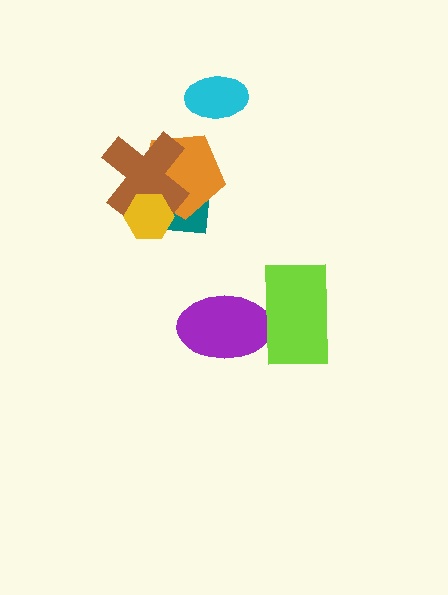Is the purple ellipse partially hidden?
Yes, it is partially covered by another shape.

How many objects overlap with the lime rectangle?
1 object overlaps with the lime rectangle.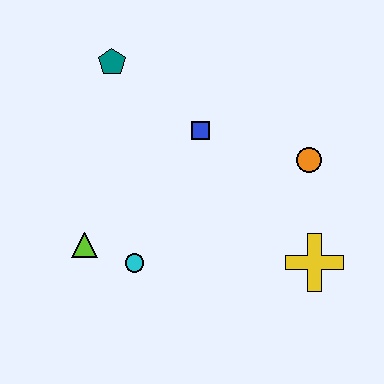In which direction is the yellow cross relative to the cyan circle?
The yellow cross is to the right of the cyan circle.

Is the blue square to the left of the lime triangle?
No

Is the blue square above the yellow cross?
Yes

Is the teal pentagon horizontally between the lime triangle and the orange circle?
Yes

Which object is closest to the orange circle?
The yellow cross is closest to the orange circle.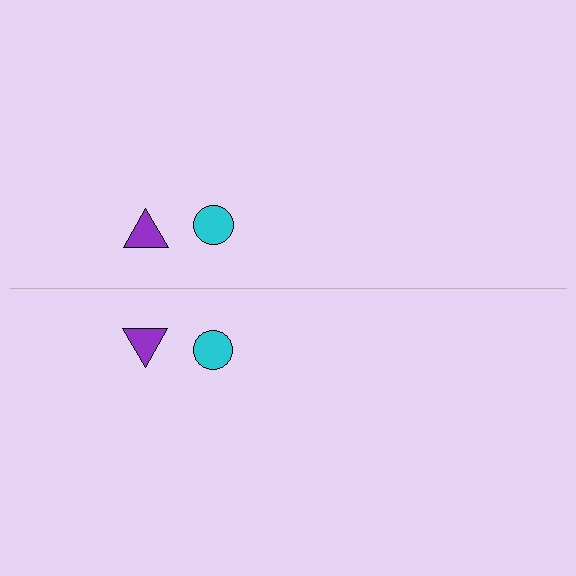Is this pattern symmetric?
Yes, this pattern has bilateral (reflection) symmetry.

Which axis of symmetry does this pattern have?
The pattern has a horizontal axis of symmetry running through the center of the image.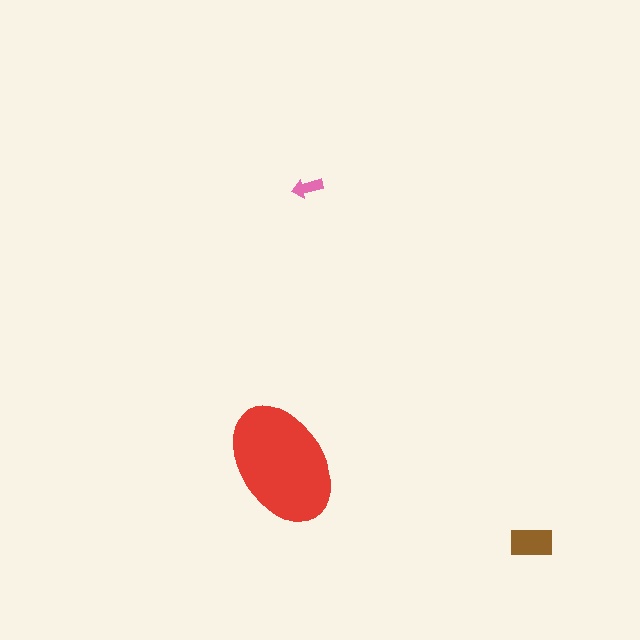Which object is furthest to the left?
The red ellipse is leftmost.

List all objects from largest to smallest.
The red ellipse, the brown rectangle, the pink arrow.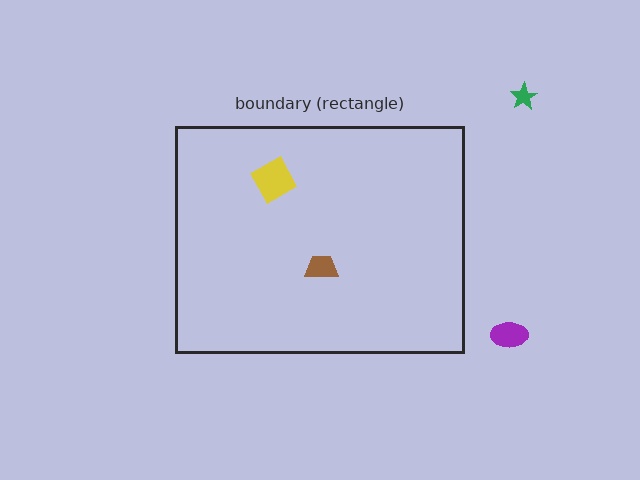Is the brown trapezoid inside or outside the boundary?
Inside.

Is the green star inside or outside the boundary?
Outside.